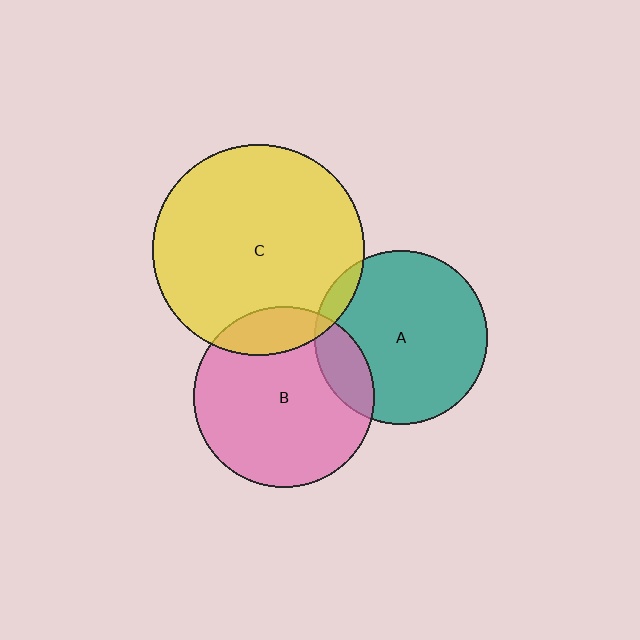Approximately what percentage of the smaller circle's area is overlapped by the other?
Approximately 15%.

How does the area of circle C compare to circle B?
Approximately 1.4 times.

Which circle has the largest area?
Circle C (yellow).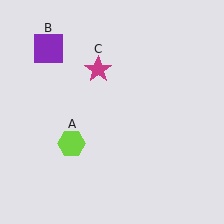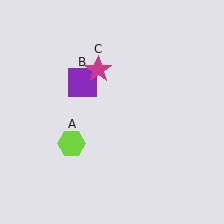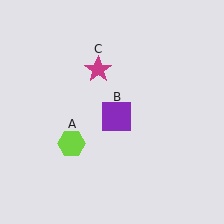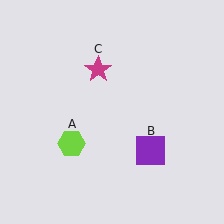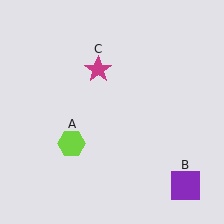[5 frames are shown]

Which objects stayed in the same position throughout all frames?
Lime hexagon (object A) and magenta star (object C) remained stationary.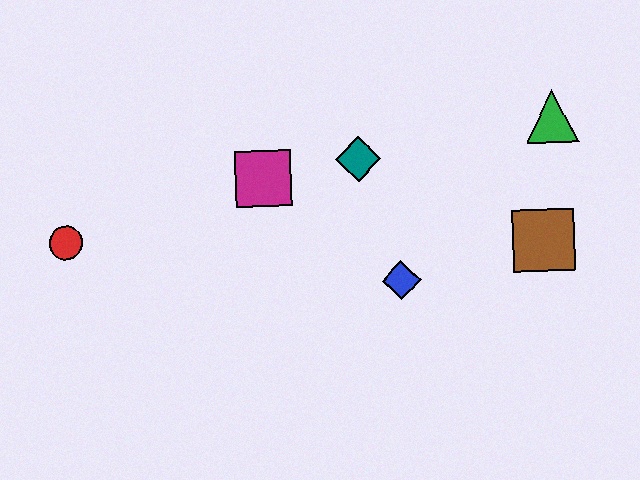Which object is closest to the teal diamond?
The magenta square is closest to the teal diamond.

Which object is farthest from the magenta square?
The green triangle is farthest from the magenta square.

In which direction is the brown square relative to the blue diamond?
The brown square is to the right of the blue diamond.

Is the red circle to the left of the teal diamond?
Yes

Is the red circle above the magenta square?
No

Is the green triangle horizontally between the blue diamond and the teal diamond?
No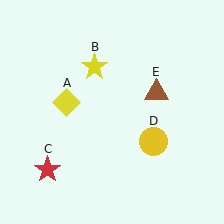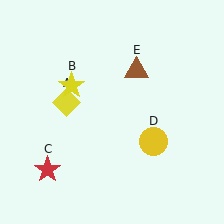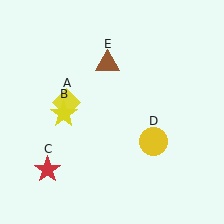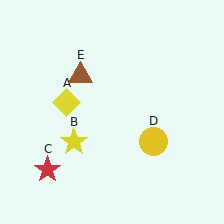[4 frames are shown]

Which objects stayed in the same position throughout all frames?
Yellow diamond (object A) and red star (object C) and yellow circle (object D) remained stationary.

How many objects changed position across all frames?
2 objects changed position: yellow star (object B), brown triangle (object E).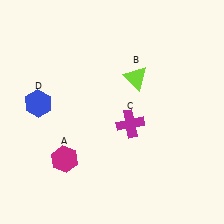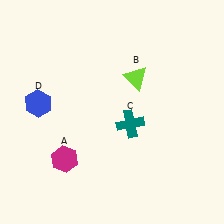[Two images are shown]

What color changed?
The cross (C) changed from magenta in Image 1 to teal in Image 2.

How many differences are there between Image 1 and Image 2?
There is 1 difference between the two images.